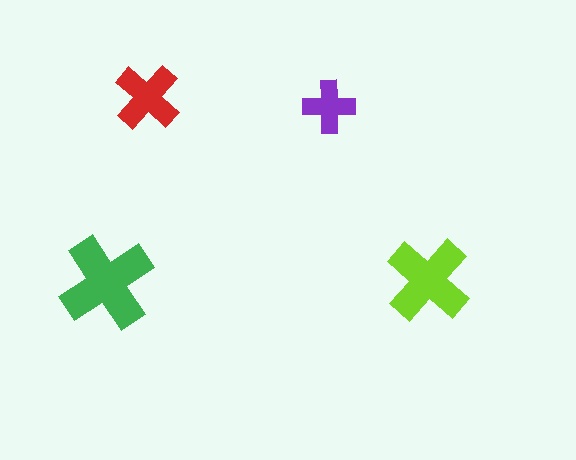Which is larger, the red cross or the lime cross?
The lime one.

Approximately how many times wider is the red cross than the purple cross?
About 1.5 times wider.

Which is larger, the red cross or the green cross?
The green one.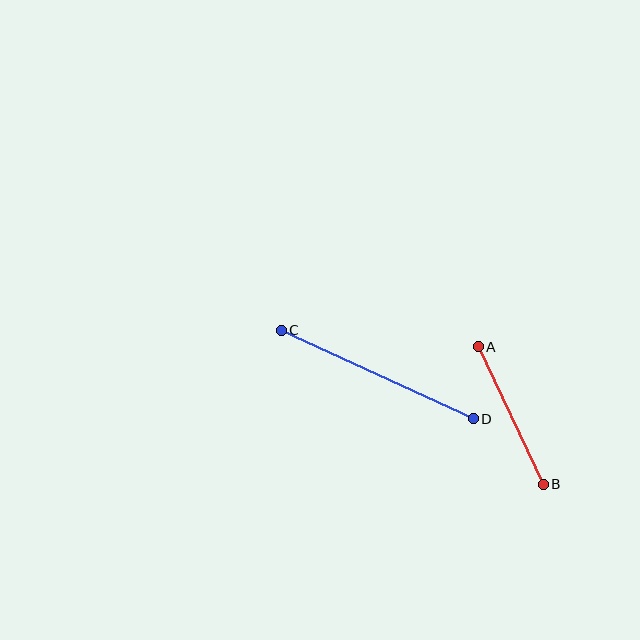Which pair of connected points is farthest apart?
Points C and D are farthest apart.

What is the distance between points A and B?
The distance is approximately 152 pixels.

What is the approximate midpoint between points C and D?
The midpoint is at approximately (377, 375) pixels.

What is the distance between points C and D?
The distance is approximately 211 pixels.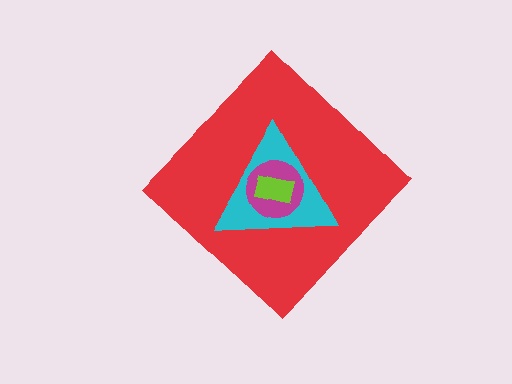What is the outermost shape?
The red diamond.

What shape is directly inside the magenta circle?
The lime rectangle.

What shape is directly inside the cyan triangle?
The magenta circle.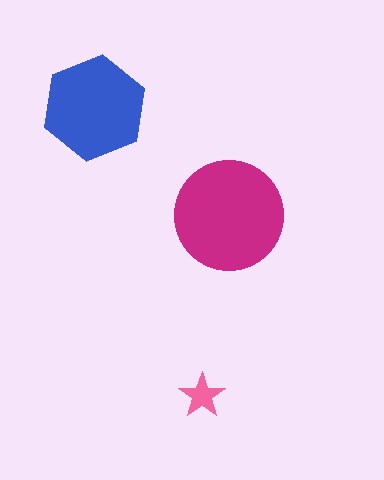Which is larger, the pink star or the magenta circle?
The magenta circle.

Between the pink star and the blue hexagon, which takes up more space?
The blue hexagon.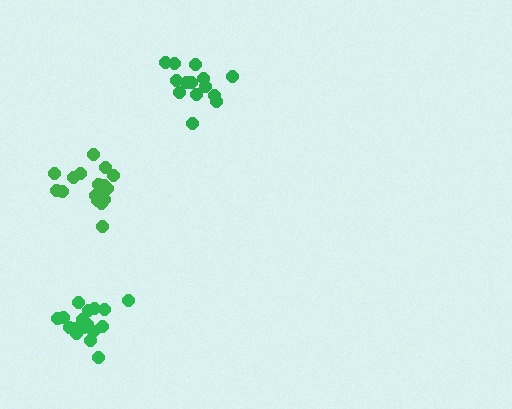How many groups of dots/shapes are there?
There are 3 groups.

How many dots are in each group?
Group 1: 14 dots, Group 2: 18 dots, Group 3: 19 dots (51 total).